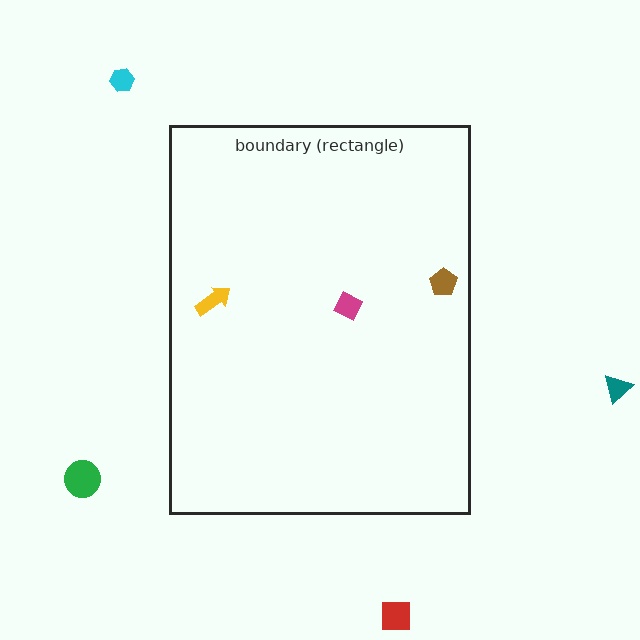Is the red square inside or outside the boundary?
Outside.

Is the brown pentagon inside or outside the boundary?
Inside.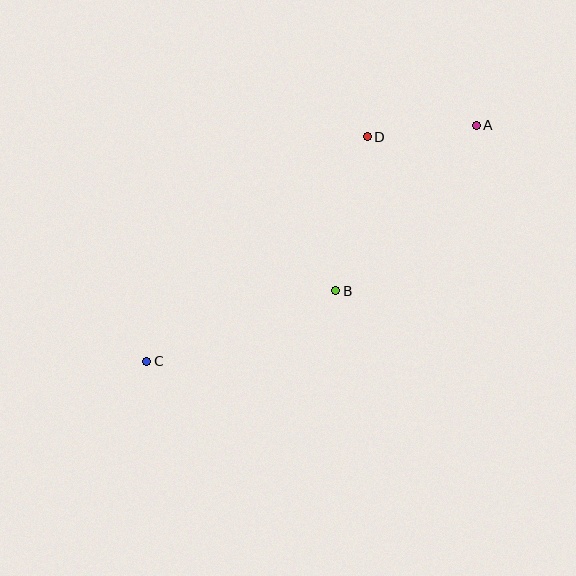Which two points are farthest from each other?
Points A and C are farthest from each other.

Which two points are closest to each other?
Points A and D are closest to each other.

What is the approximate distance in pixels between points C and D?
The distance between C and D is approximately 314 pixels.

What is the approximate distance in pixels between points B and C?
The distance between B and C is approximately 202 pixels.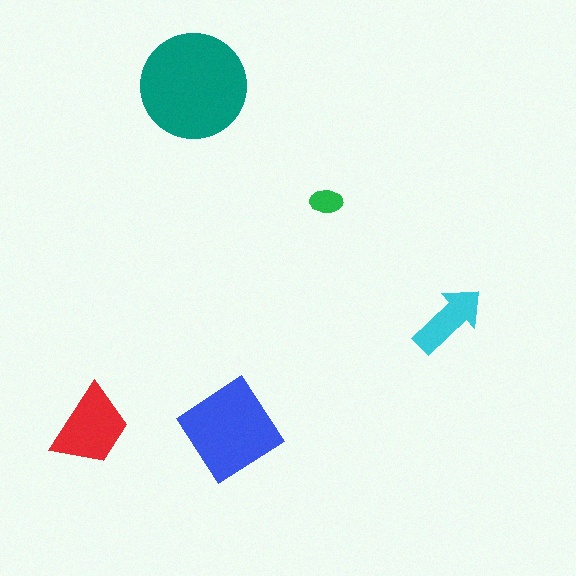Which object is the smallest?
The green ellipse.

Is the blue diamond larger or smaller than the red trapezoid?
Larger.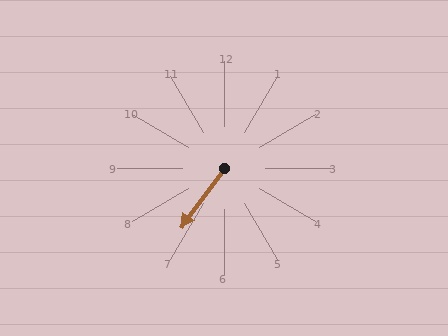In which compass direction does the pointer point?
Southwest.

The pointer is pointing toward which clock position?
Roughly 7 o'clock.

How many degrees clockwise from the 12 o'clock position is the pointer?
Approximately 216 degrees.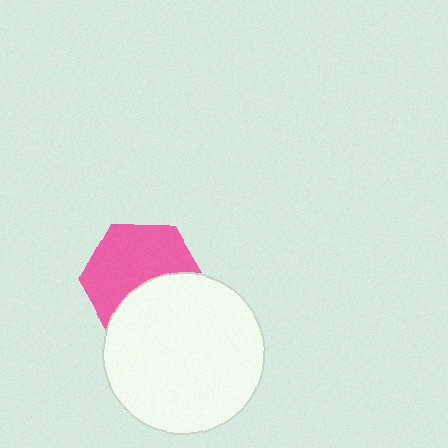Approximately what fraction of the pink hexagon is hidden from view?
Roughly 40% of the pink hexagon is hidden behind the white circle.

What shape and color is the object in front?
The object in front is a white circle.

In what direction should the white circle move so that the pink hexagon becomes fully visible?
The white circle should move down. That is the shortest direction to clear the overlap and leave the pink hexagon fully visible.